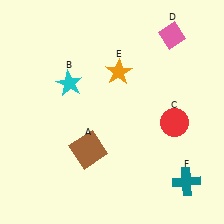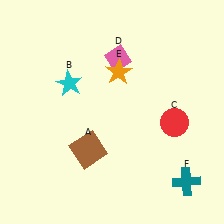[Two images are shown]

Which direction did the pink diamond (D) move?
The pink diamond (D) moved left.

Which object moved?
The pink diamond (D) moved left.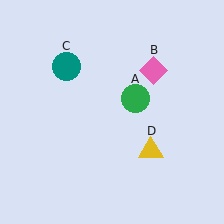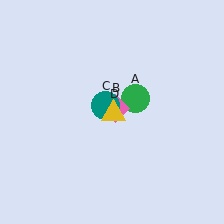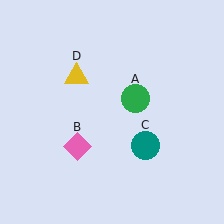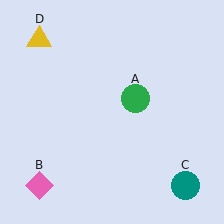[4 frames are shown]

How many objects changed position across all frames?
3 objects changed position: pink diamond (object B), teal circle (object C), yellow triangle (object D).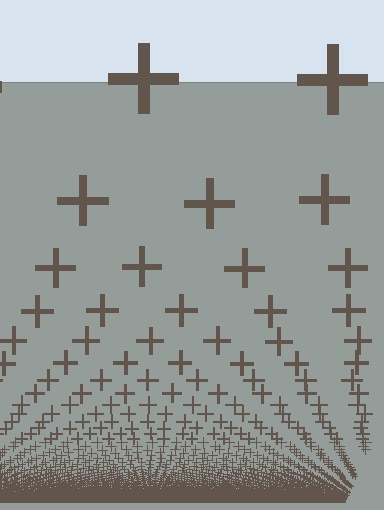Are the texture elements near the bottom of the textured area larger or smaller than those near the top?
Smaller. The gradient is inverted — elements near the bottom are smaller and denser.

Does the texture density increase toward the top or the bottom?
Density increases toward the bottom.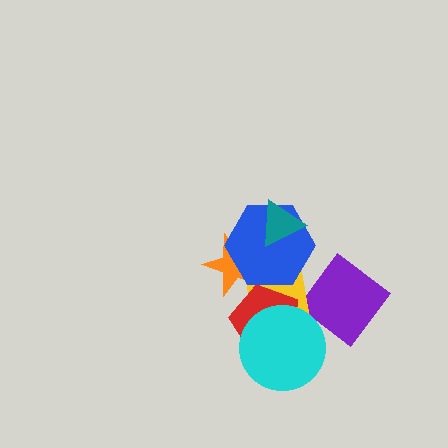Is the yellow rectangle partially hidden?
Yes, it is partially covered by another shape.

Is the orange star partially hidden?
Yes, it is partially covered by another shape.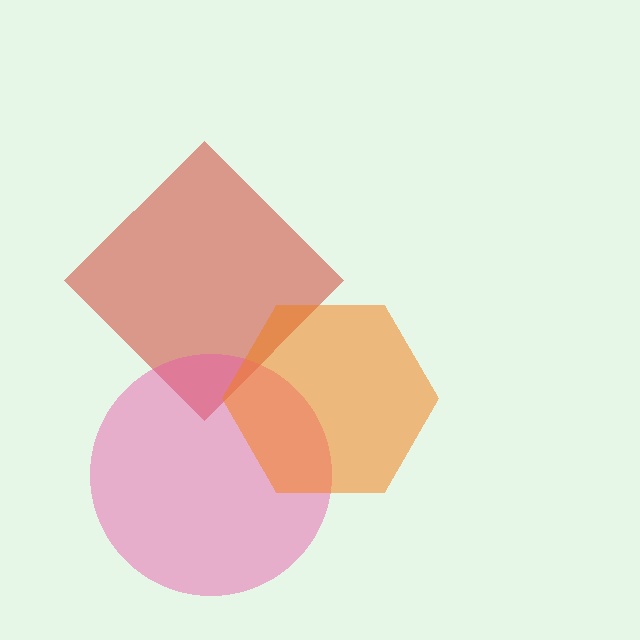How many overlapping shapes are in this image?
There are 3 overlapping shapes in the image.